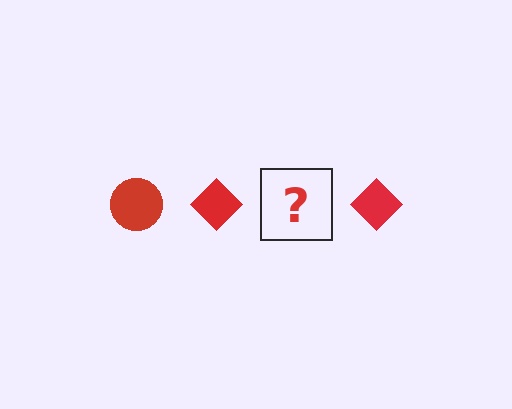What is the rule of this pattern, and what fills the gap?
The rule is that the pattern cycles through circle, diamond shapes in red. The gap should be filled with a red circle.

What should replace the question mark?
The question mark should be replaced with a red circle.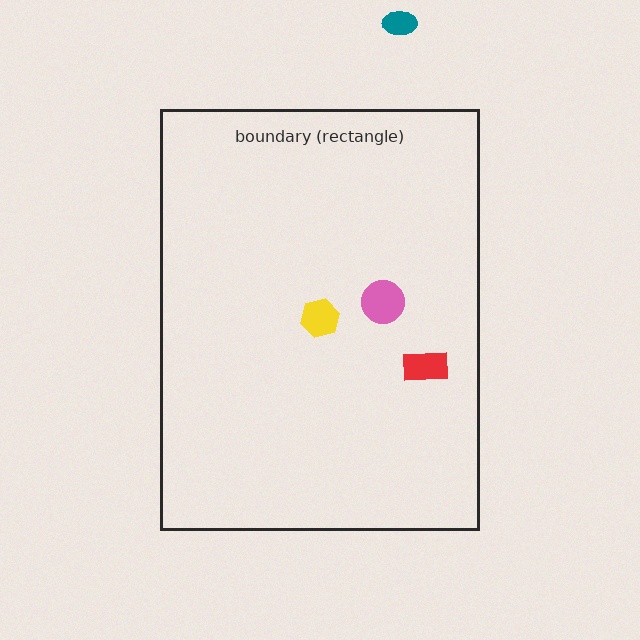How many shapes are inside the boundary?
3 inside, 1 outside.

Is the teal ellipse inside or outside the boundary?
Outside.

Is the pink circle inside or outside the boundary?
Inside.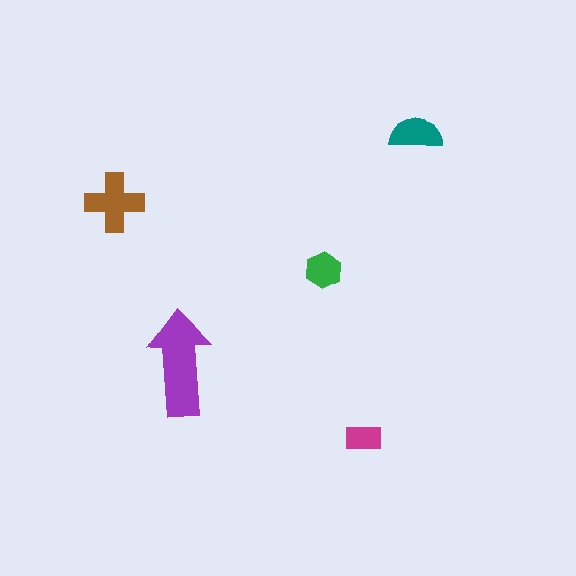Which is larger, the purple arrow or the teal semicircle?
The purple arrow.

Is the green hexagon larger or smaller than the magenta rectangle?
Larger.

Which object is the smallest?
The magenta rectangle.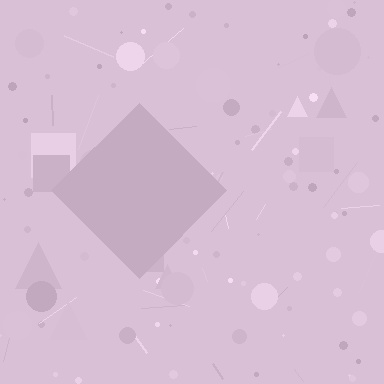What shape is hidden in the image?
A diamond is hidden in the image.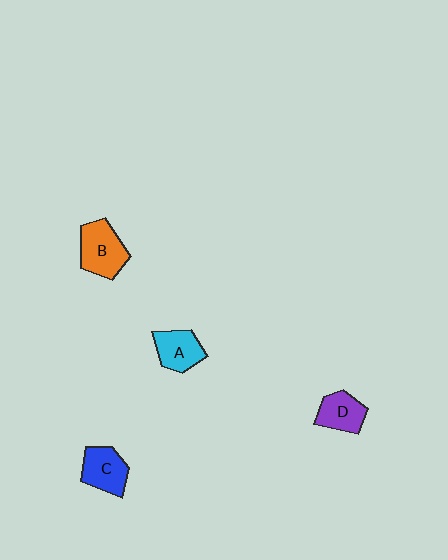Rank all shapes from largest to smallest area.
From largest to smallest: B (orange), C (blue), A (cyan), D (purple).